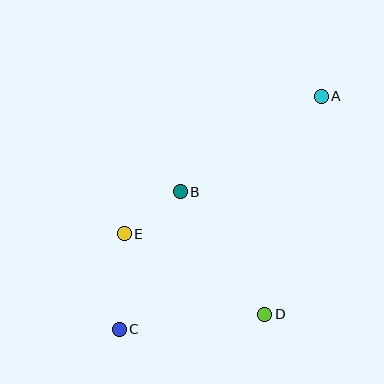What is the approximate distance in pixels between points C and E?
The distance between C and E is approximately 95 pixels.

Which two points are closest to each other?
Points B and E are closest to each other.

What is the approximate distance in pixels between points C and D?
The distance between C and D is approximately 147 pixels.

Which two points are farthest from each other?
Points A and C are farthest from each other.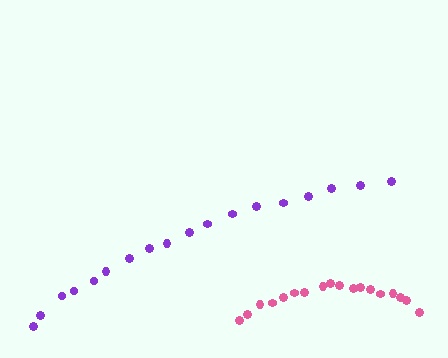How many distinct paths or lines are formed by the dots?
There are 2 distinct paths.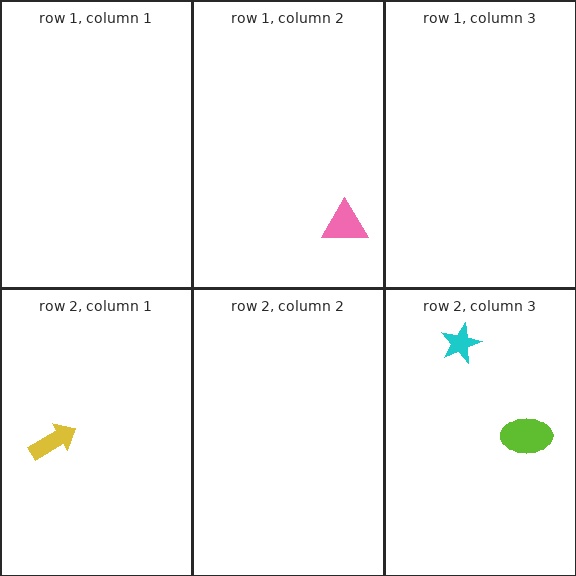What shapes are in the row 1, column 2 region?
The pink triangle.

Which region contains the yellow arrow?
The row 2, column 1 region.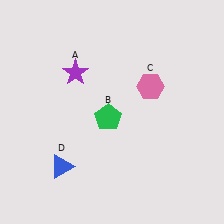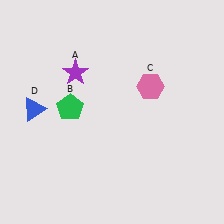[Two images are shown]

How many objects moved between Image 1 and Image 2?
2 objects moved between the two images.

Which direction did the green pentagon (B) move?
The green pentagon (B) moved left.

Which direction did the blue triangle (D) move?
The blue triangle (D) moved up.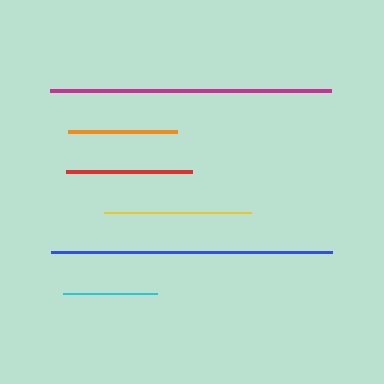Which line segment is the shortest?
The cyan line is the shortest at approximately 94 pixels.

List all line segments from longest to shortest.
From longest to shortest: blue, magenta, yellow, red, orange, cyan.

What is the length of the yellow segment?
The yellow segment is approximately 147 pixels long.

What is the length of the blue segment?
The blue segment is approximately 281 pixels long.